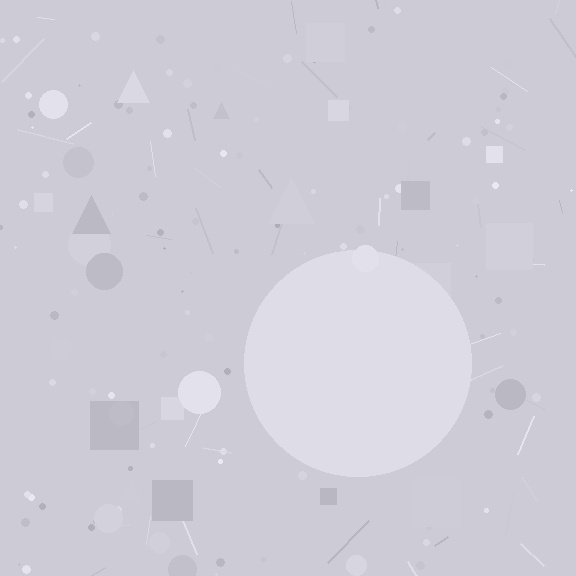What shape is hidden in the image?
A circle is hidden in the image.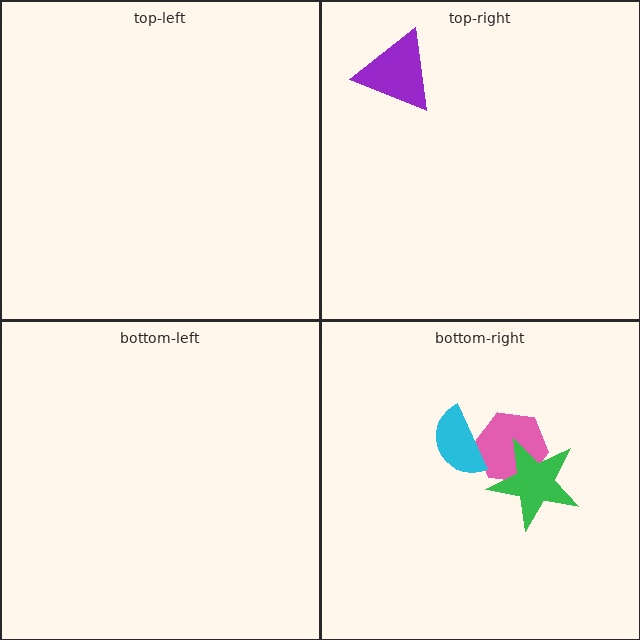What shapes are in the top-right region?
The purple triangle.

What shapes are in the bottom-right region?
The pink hexagon, the cyan semicircle, the green star.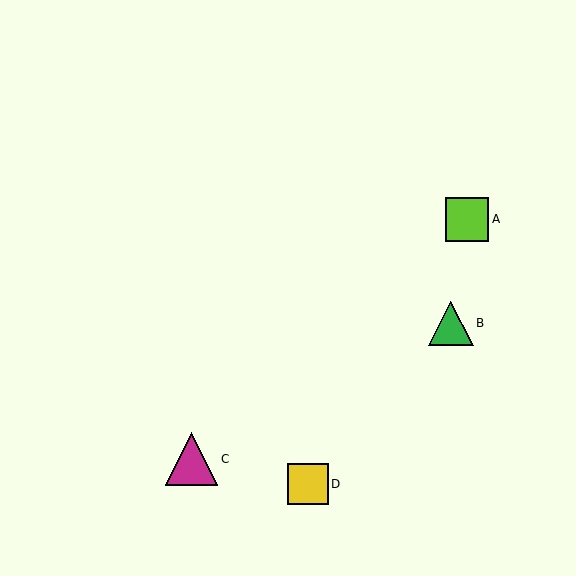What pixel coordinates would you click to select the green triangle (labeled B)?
Click at (451, 323) to select the green triangle B.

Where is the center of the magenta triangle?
The center of the magenta triangle is at (191, 459).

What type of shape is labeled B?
Shape B is a green triangle.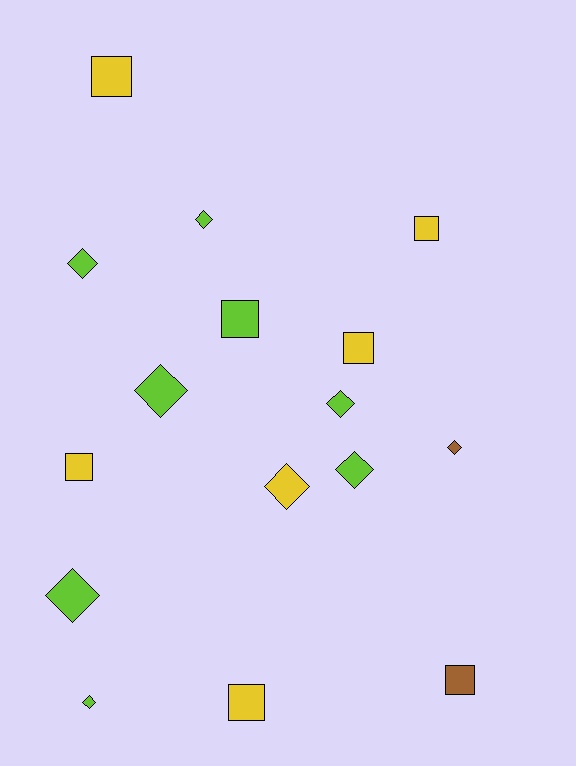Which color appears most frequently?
Lime, with 8 objects.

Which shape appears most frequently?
Diamond, with 9 objects.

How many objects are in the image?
There are 16 objects.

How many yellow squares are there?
There are 5 yellow squares.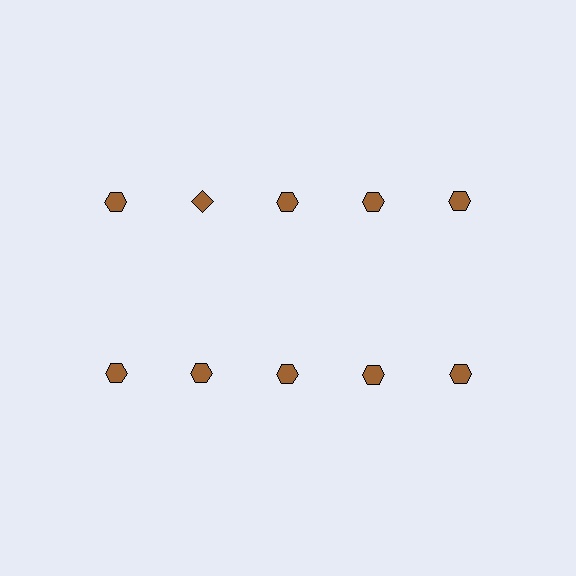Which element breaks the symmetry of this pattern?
The brown diamond in the top row, second from left column breaks the symmetry. All other shapes are brown hexagons.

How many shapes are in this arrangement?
There are 10 shapes arranged in a grid pattern.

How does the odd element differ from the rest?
It has a different shape: diamond instead of hexagon.